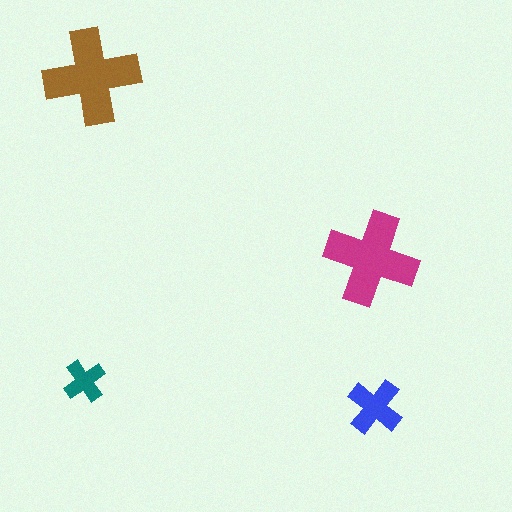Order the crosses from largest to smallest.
the brown one, the magenta one, the blue one, the teal one.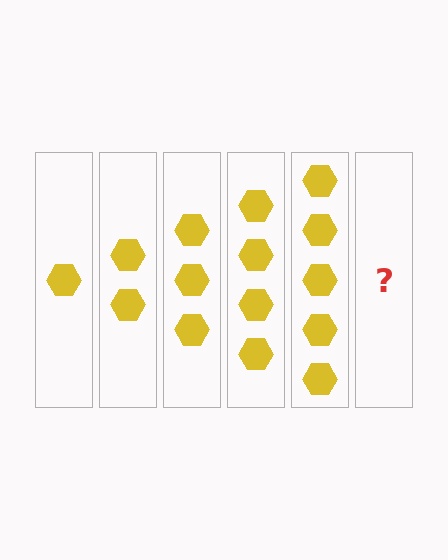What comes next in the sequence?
The next element should be 6 hexagons.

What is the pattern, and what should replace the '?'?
The pattern is that each step adds one more hexagon. The '?' should be 6 hexagons.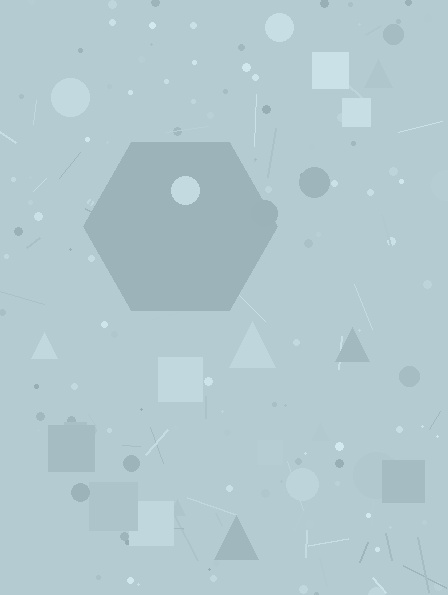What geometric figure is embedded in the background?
A hexagon is embedded in the background.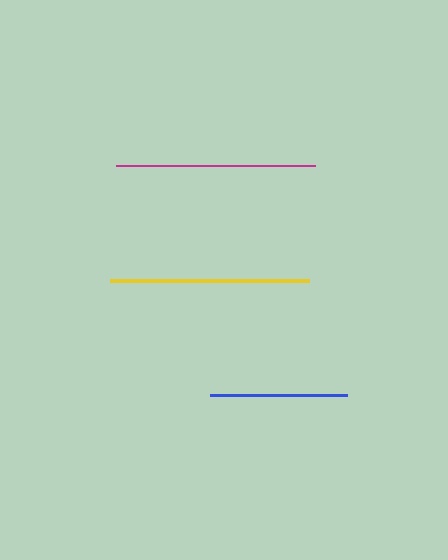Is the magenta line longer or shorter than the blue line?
The magenta line is longer than the blue line.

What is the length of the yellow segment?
The yellow segment is approximately 199 pixels long.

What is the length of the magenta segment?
The magenta segment is approximately 200 pixels long.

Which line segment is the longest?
The magenta line is the longest at approximately 200 pixels.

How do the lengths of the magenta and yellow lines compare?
The magenta and yellow lines are approximately the same length.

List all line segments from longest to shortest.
From longest to shortest: magenta, yellow, blue.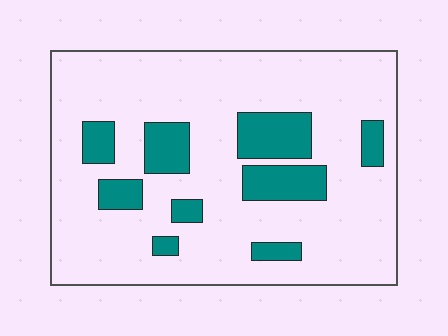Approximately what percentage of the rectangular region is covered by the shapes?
Approximately 20%.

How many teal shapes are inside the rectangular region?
9.